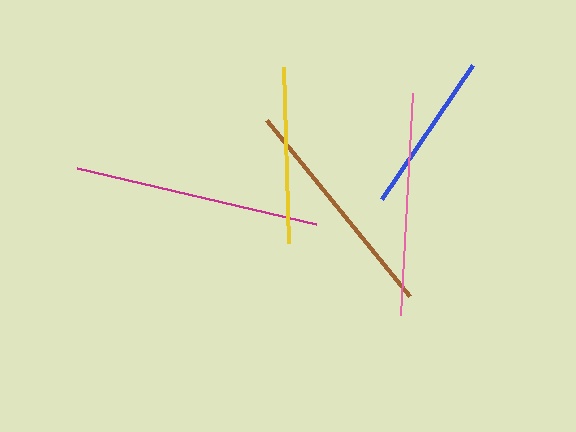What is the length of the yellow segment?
The yellow segment is approximately 176 pixels long.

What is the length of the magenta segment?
The magenta segment is approximately 245 pixels long.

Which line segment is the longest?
The magenta line is the longest at approximately 245 pixels.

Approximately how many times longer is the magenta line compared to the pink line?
The magenta line is approximately 1.1 times the length of the pink line.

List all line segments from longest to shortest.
From longest to shortest: magenta, brown, pink, yellow, blue.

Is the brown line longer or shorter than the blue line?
The brown line is longer than the blue line.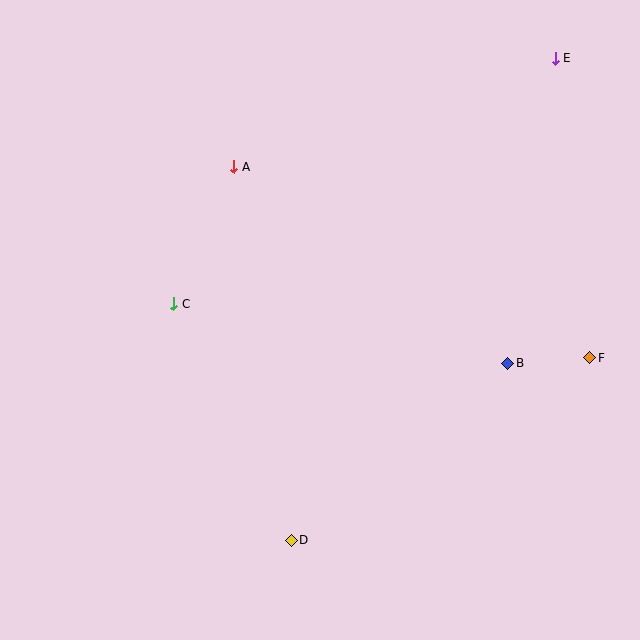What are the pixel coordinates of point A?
Point A is at (234, 167).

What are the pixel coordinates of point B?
Point B is at (508, 363).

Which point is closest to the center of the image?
Point C at (173, 304) is closest to the center.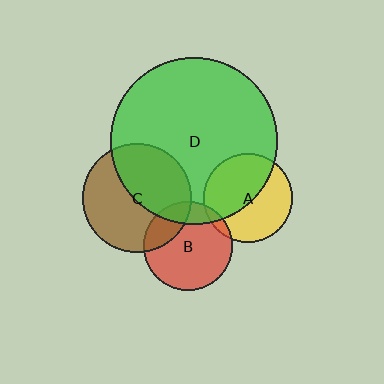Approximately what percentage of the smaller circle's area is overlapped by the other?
Approximately 20%.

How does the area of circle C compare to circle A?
Approximately 1.5 times.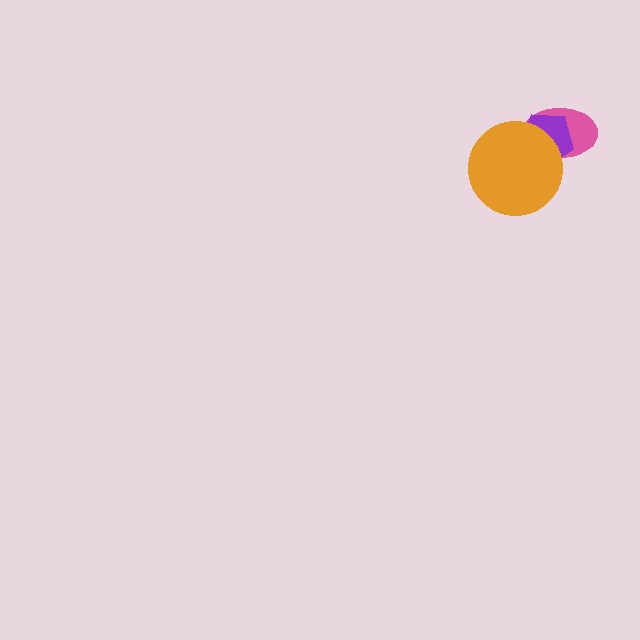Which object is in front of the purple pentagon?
The orange circle is in front of the purple pentagon.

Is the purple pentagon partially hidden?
Yes, it is partially covered by another shape.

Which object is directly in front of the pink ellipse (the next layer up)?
The purple pentagon is directly in front of the pink ellipse.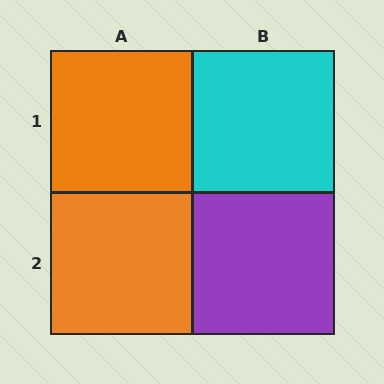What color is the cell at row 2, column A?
Orange.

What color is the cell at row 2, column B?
Purple.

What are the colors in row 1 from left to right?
Orange, cyan.